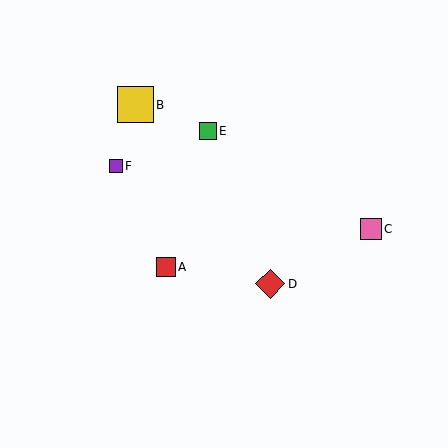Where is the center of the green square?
The center of the green square is at (208, 131).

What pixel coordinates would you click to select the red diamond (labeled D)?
Click at (270, 284) to select the red diamond D.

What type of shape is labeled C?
Shape C is a pink square.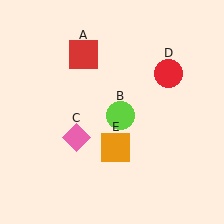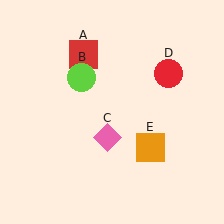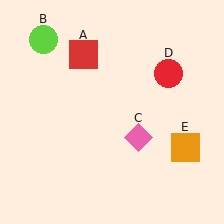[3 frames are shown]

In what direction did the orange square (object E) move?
The orange square (object E) moved right.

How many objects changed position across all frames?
3 objects changed position: lime circle (object B), pink diamond (object C), orange square (object E).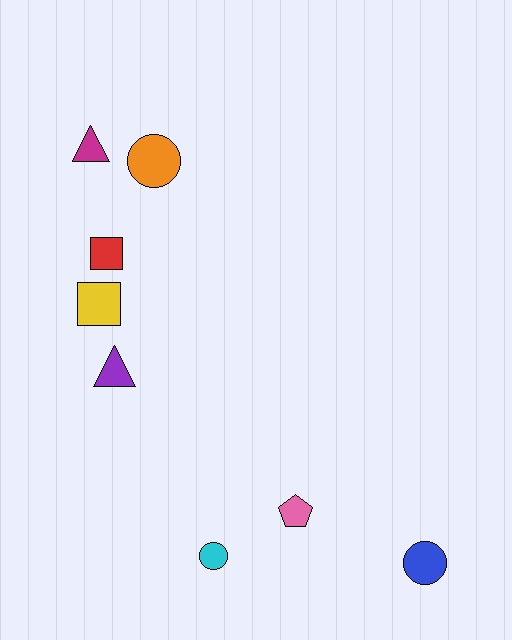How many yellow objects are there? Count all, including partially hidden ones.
There is 1 yellow object.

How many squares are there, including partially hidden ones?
There are 2 squares.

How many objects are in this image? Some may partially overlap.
There are 8 objects.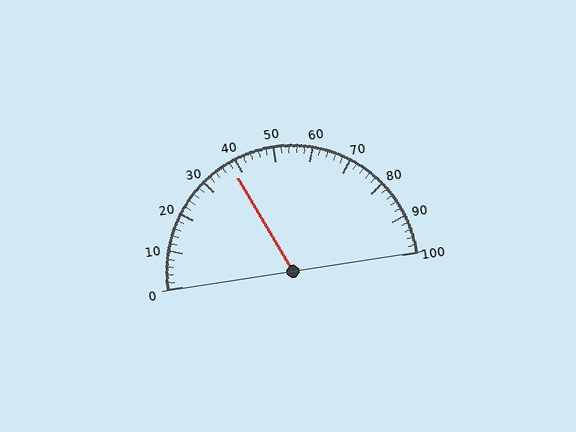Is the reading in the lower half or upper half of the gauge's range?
The reading is in the lower half of the range (0 to 100).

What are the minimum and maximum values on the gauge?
The gauge ranges from 0 to 100.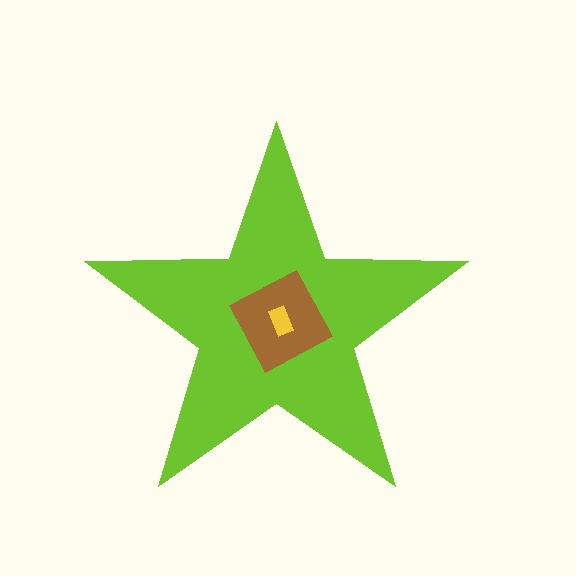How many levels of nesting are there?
3.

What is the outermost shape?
The lime star.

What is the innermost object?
The yellow rectangle.